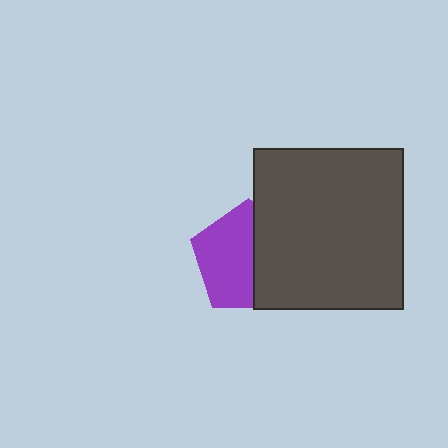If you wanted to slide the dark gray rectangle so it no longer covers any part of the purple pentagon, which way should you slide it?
Slide it right — that is the most direct way to separate the two shapes.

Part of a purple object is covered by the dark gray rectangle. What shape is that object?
It is a pentagon.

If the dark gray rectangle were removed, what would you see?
You would see the complete purple pentagon.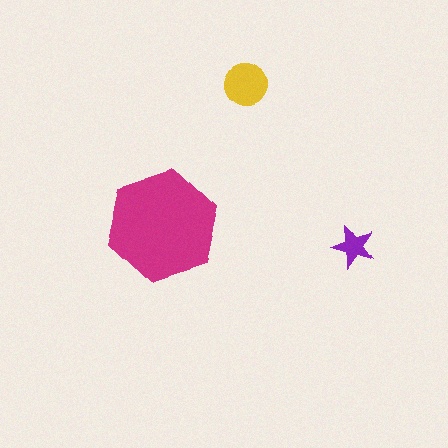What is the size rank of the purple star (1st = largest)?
3rd.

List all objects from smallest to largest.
The purple star, the yellow circle, the magenta hexagon.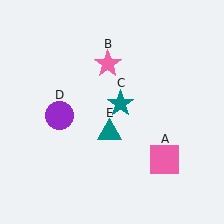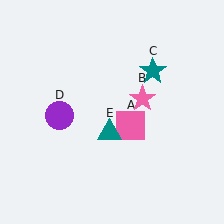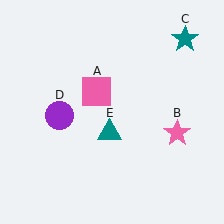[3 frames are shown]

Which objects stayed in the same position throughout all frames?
Purple circle (object D) and teal triangle (object E) remained stationary.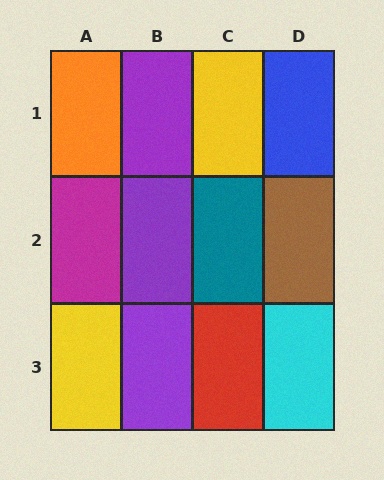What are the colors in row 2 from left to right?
Magenta, purple, teal, brown.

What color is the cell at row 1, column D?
Blue.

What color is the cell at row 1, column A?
Orange.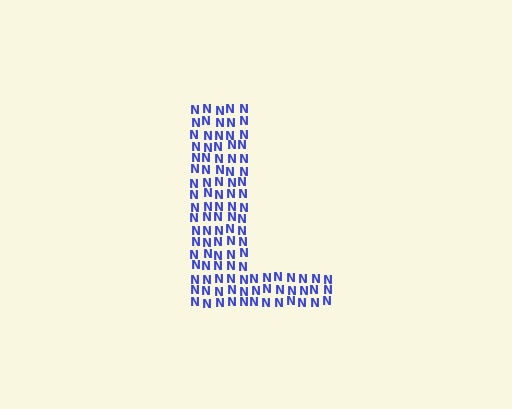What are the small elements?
The small elements are letter N's.